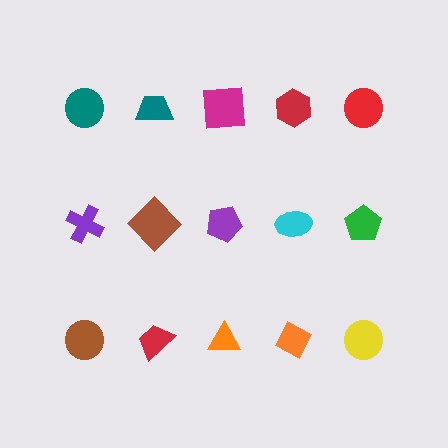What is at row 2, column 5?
A green pentagon.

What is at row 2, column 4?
A cyan ellipse.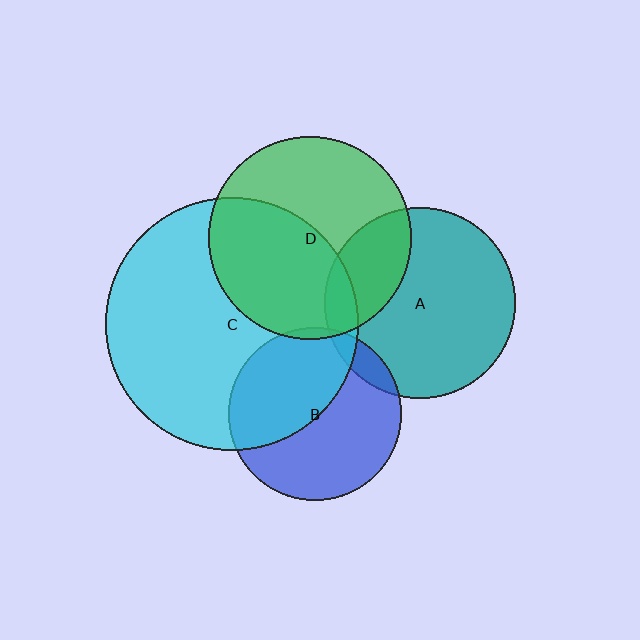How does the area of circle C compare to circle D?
Approximately 1.6 times.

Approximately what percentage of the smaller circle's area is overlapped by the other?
Approximately 10%.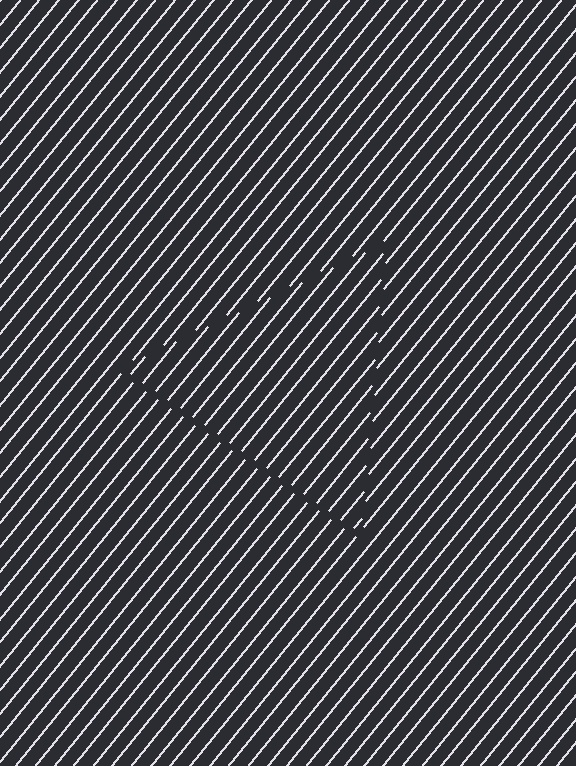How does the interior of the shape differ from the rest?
The interior of the shape contains the same grating, shifted by half a period — the contour is defined by the phase discontinuity where line-ends from the inner and outer gratings abut.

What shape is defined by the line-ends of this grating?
An illusory triangle. The interior of the shape contains the same grating, shifted by half a period — the contour is defined by the phase discontinuity where line-ends from the inner and outer gratings abut.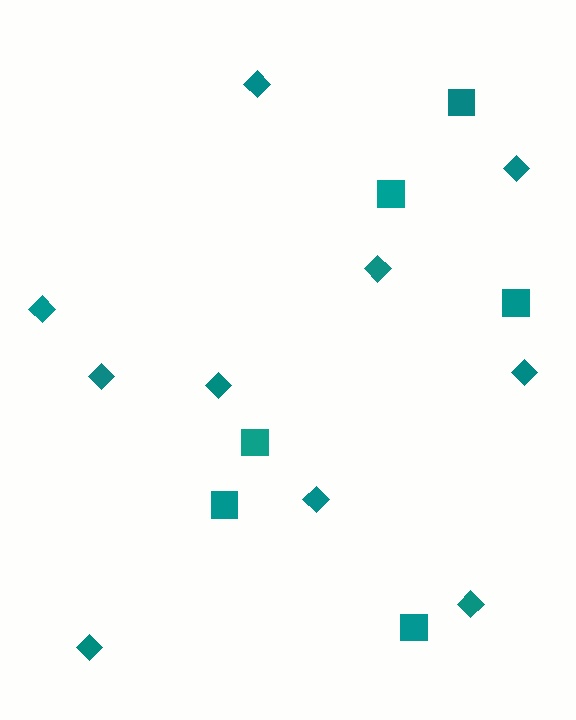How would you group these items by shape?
There are 2 groups: one group of squares (6) and one group of diamonds (10).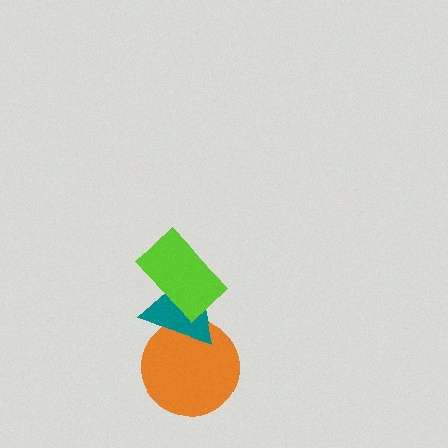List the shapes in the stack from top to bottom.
From top to bottom: the lime rectangle, the teal triangle, the orange circle.